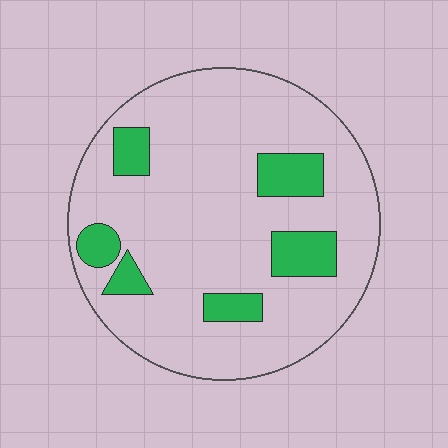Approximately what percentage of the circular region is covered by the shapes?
Approximately 15%.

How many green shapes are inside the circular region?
6.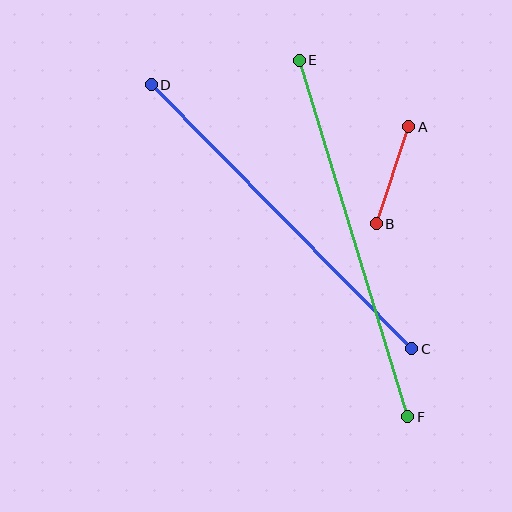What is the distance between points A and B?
The distance is approximately 102 pixels.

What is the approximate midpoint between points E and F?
The midpoint is at approximately (353, 239) pixels.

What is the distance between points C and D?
The distance is approximately 371 pixels.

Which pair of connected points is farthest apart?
Points E and F are farthest apart.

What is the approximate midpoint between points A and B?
The midpoint is at approximately (392, 175) pixels.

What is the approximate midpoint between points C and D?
The midpoint is at approximately (282, 217) pixels.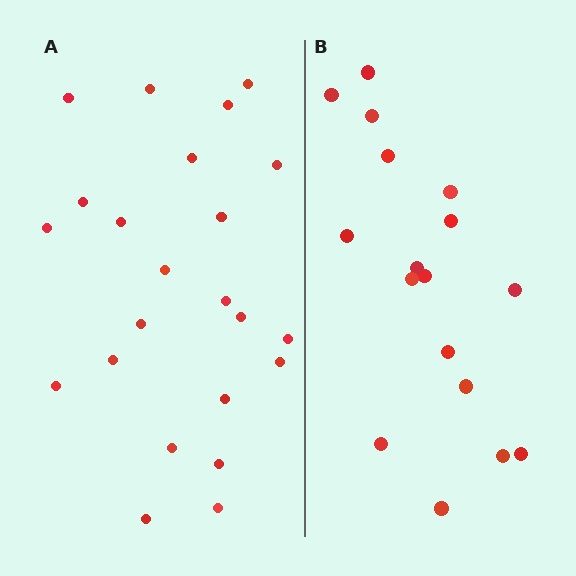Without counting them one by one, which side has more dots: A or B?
Region A (the left region) has more dots.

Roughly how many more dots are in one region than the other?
Region A has about 6 more dots than region B.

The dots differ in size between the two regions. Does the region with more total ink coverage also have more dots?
No. Region B has more total ink coverage because its dots are larger, but region A actually contains more individual dots. Total area can be misleading — the number of items is what matters here.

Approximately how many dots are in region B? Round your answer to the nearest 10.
About 20 dots. (The exact count is 17, which rounds to 20.)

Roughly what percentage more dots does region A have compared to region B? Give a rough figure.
About 35% more.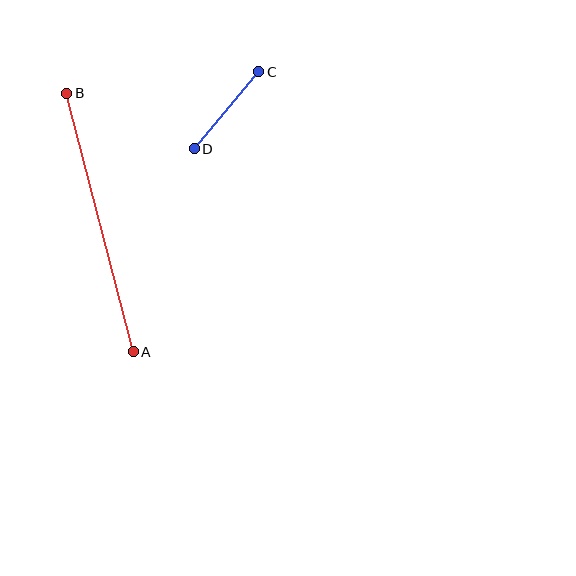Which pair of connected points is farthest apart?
Points A and B are farthest apart.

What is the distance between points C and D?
The distance is approximately 100 pixels.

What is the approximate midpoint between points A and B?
The midpoint is at approximately (100, 222) pixels.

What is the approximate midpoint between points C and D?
The midpoint is at approximately (227, 110) pixels.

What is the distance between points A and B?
The distance is approximately 267 pixels.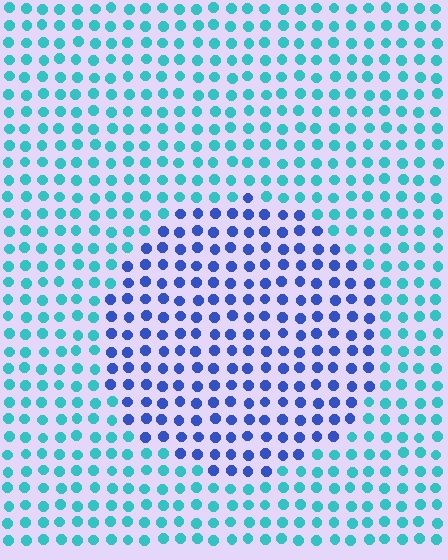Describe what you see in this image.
The image is filled with small cyan elements in a uniform arrangement. A circle-shaped region is visible where the elements are tinted to a slightly different hue, forming a subtle color boundary.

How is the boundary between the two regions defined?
The boundary is defined purely by a slight shift in hue (about 48 degrees). Spacing, size, and orientation are identical on both sides.